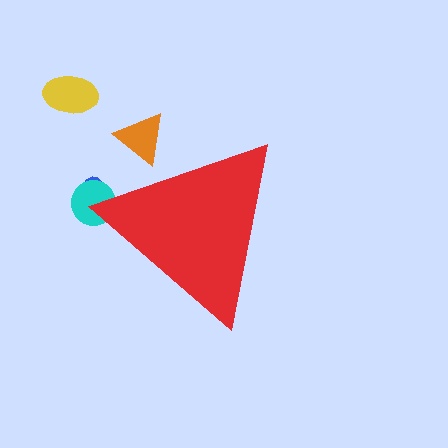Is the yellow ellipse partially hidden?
No, the yellow ellipse is fully visible.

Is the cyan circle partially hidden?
Yes, the cyan circle is partially hidden behind the red triangle.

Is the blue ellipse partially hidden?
Yes, the blue ellipse is partially hidden behind the red triangle.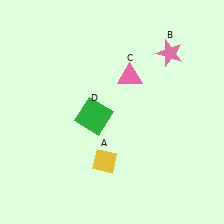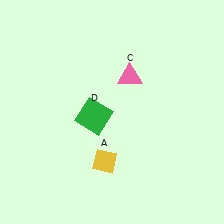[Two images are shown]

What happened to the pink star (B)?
The pink star (B) was removed in Image 2. It was in the top-right area of Image 1.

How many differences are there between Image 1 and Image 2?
There is 1 difference between the two images.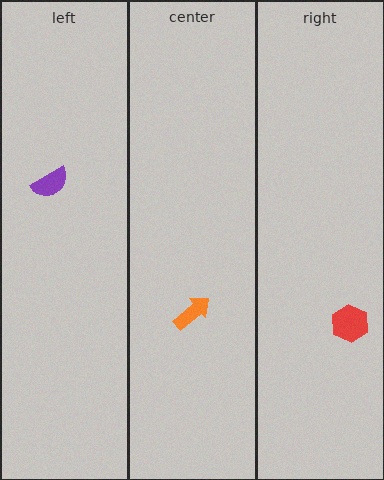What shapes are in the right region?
The red hexagon.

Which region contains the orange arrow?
The center region.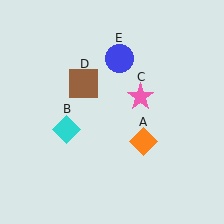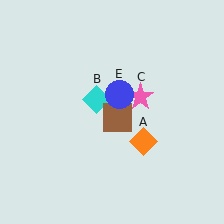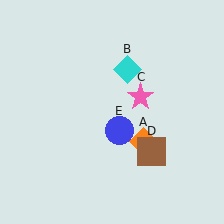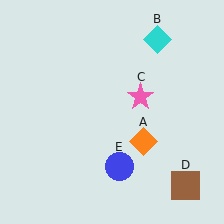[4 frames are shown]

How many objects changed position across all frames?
3 objects changed position: cyan diamond (object B), brown square (object D), blue circle (object E).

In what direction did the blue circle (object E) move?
The blue circle (object E) moved down.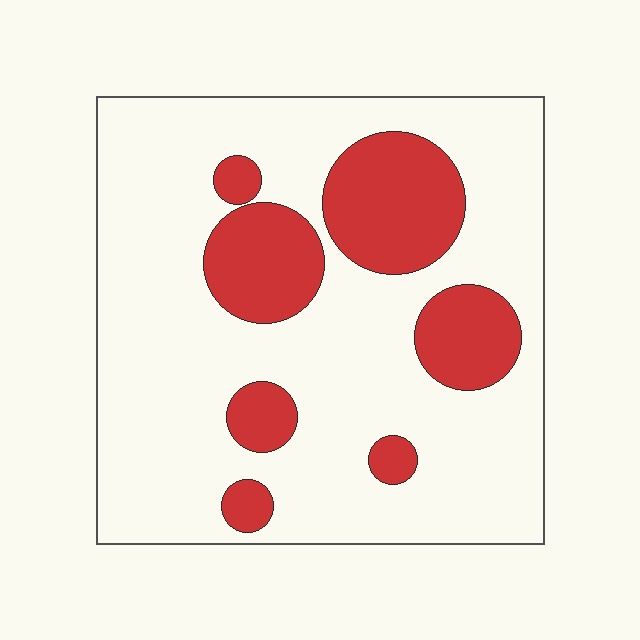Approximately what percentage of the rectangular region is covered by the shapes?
Approximately 25%.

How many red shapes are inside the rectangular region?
7.